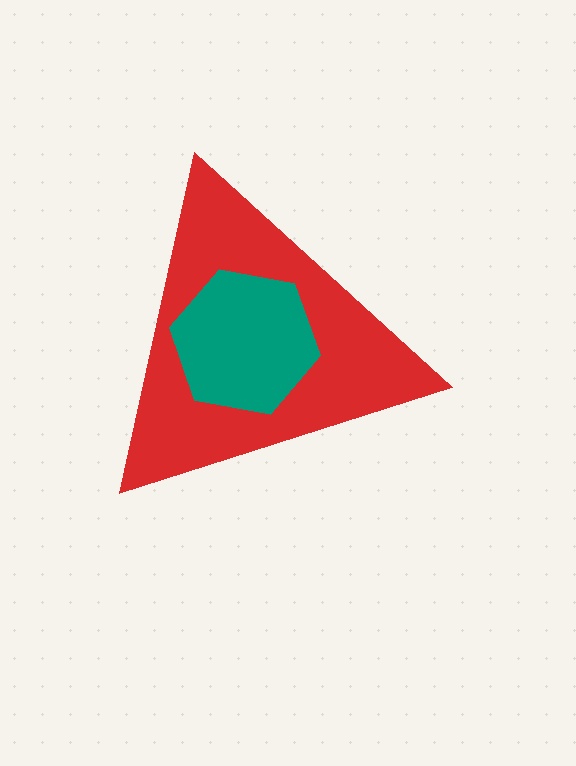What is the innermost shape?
The teal hexagon.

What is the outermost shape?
The red triangle.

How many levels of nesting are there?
2.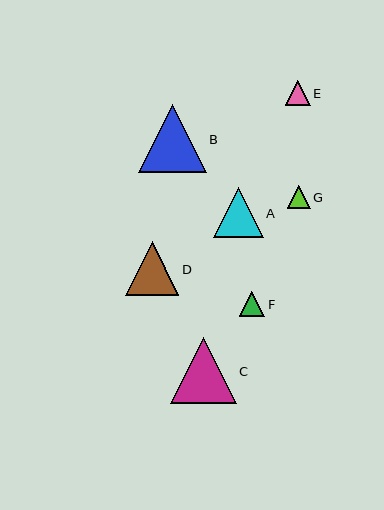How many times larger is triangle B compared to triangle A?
Triangle B is approximately 1.4 times the size of triangle A.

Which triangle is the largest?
Triangle B is the largest with a size of approximately 68 pixels.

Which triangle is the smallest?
Triangle G is the smallest with a size of approximately 23 pixels.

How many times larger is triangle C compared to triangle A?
Triangle C is approximately 1.3 times the size of triangle A.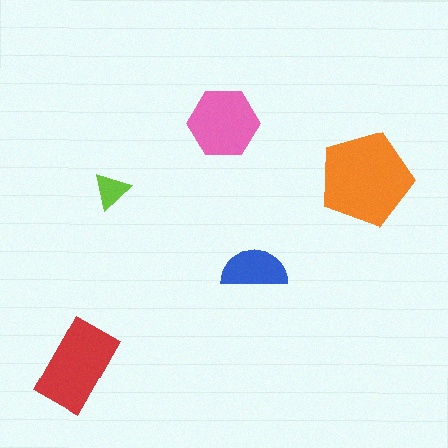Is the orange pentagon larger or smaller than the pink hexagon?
Larger.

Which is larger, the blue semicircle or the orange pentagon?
The orange pentagon.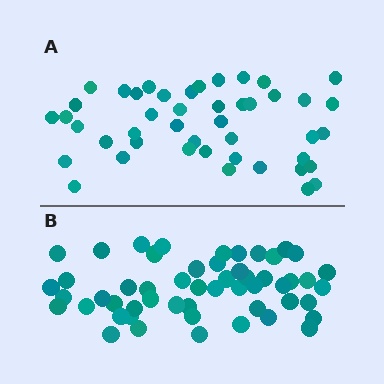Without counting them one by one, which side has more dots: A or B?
Region B (the bottom region) has more dots.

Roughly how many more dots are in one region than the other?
Region B has roughly 8 or so more dots than region A.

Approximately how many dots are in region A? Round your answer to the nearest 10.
About 40 dots. (The exact count is 45, which rounds to 40.)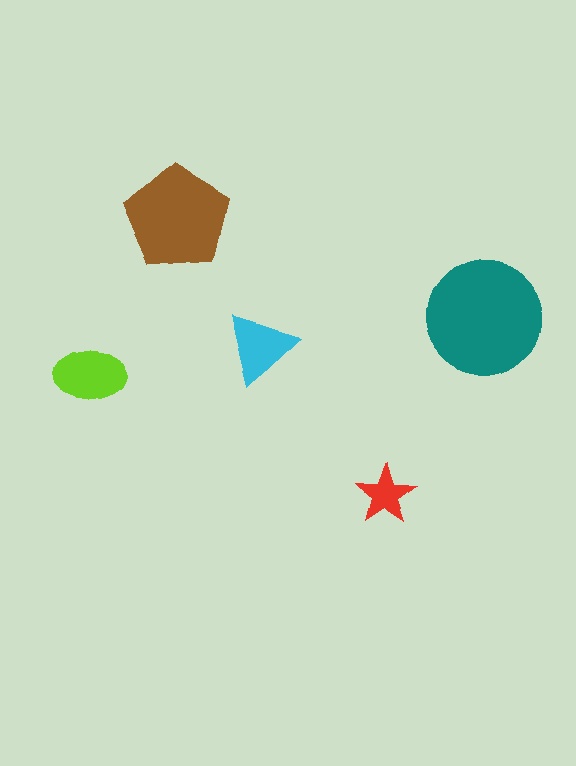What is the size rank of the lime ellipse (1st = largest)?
3rd.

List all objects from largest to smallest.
The teal circle, the brown pentagon, the lime ellipse, the cyan triangle, the red star.